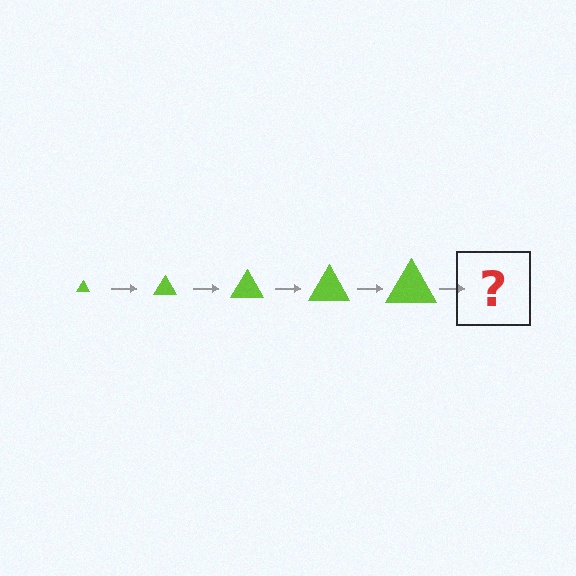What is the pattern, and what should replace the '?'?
The pattern is that the triangle gets progressively larger each step. The '?' should be a lime triangle, larger than the previous one.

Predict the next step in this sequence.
The next step is a lime triangle, larger than the previous one.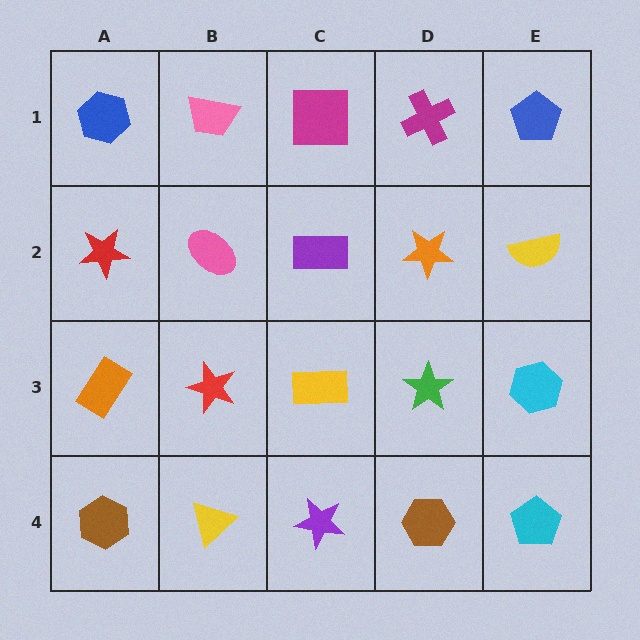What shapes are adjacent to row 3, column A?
A red star (row 2, column A), a brown hexagon (row 4, column A), a red star (row 3, column B).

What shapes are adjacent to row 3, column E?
A yellow semicircle (row 2, column E), a cyan pentagon (row 4, column E), a green star (row 3, column D).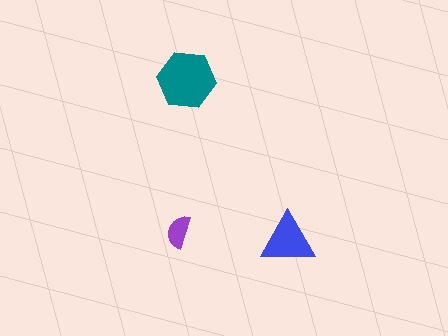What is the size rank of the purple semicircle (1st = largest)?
3rd.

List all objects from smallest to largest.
The purple semicircle, the blue triangle, the teal hexagon.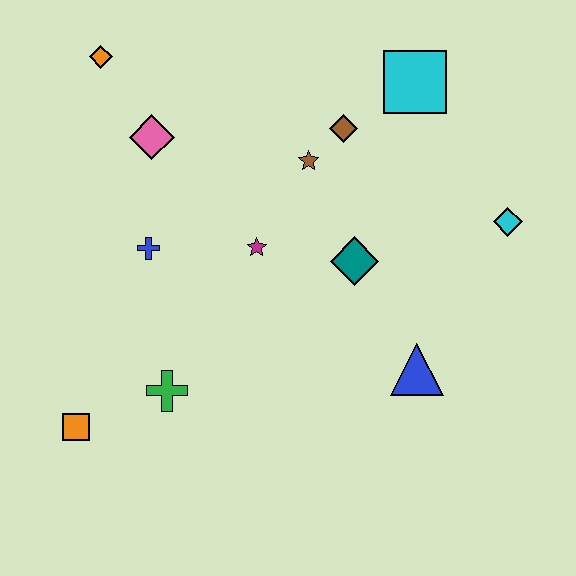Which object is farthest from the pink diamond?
The cyan diamond is farthest from the pink diamond.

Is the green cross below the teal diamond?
Yes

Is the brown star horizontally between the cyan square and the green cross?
Yes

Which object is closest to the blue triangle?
The teal diamond is closest to the blue triangle.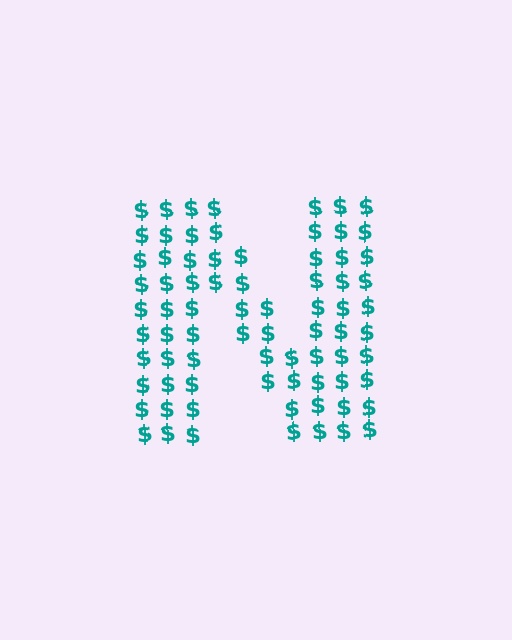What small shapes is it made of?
It is made of small dollar signs.